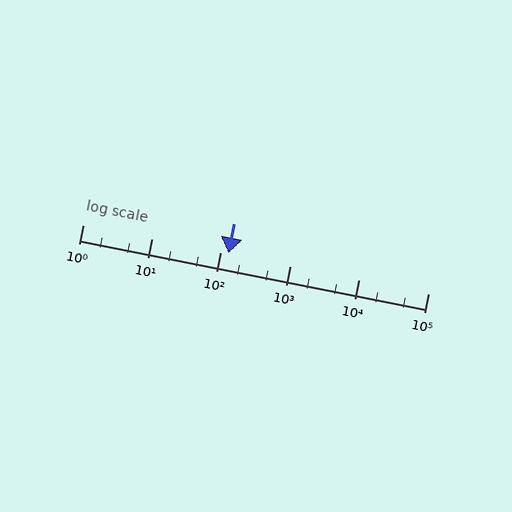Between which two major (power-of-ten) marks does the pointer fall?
The pointer is between 100 and 1000.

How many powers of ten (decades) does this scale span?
The scale spans 5 decades, from 1 to 100000.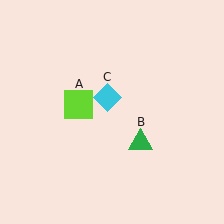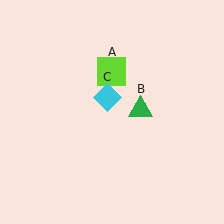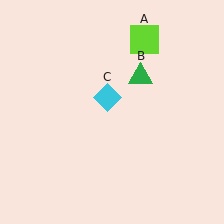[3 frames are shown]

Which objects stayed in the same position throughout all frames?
Cyan diamond (object C) remained stationary.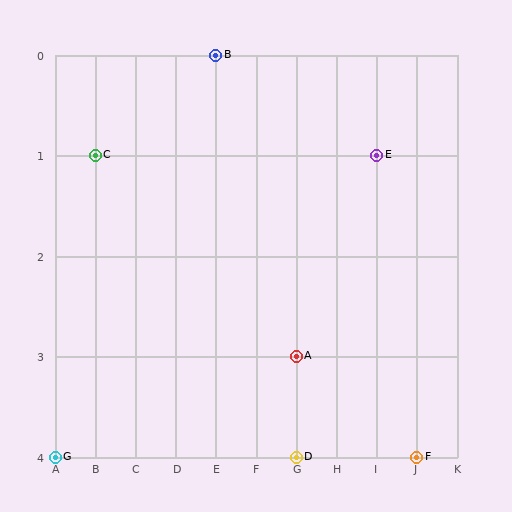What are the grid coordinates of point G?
Point G is at grid coordinates (A, 4).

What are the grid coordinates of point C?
Point C is at grid coordinates (B, 1).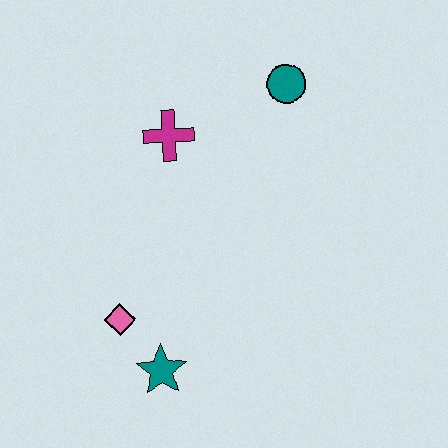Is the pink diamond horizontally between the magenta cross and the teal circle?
No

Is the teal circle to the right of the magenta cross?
Yes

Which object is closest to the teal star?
The pink diamond is closest to the teal star.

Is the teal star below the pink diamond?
Yes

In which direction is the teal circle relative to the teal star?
The teal circle is above the teal star.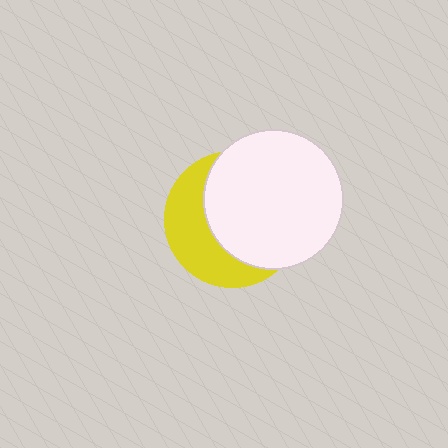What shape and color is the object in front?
The object in front is a white circle.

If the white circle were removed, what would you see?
You would see the complete yellow circle.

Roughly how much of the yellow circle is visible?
A small part of it is visible (roughly 39%).